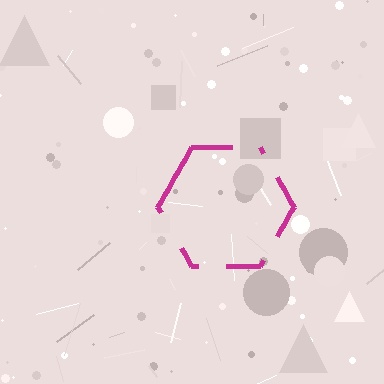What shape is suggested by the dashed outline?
The dashed outline suggests a hexagon.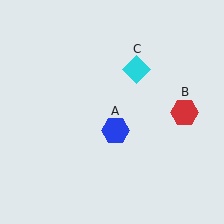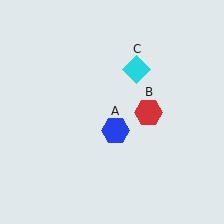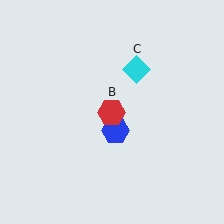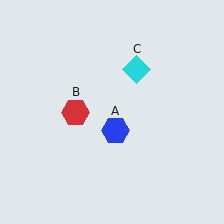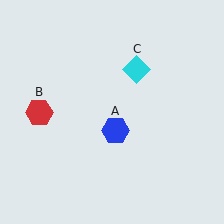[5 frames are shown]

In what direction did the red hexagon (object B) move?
The red hexagon (object B) moved left.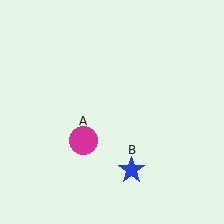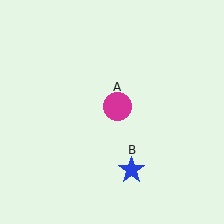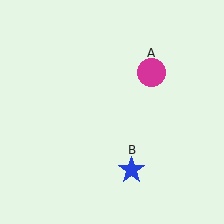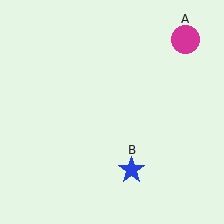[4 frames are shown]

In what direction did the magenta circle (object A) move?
The magenta circle (object A) moved up and to the right.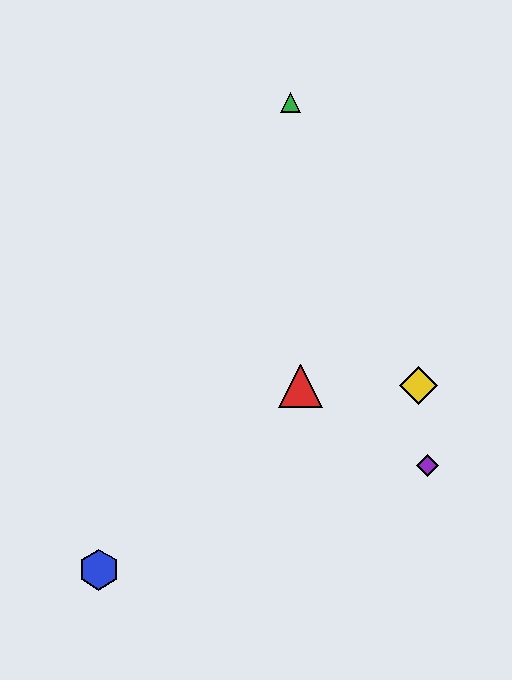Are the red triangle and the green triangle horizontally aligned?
No, the red triangle is at y≈386 and the green triangle is at y≈102.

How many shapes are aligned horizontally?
2 shapes (the red triangle, the yellow diamond) are aligned horizontally.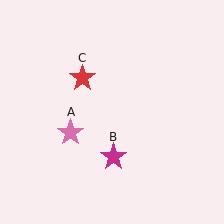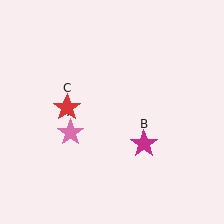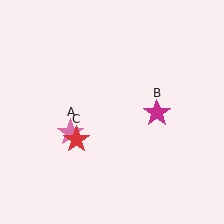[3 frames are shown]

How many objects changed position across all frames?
2 objects changed position: magenta star (object B), red star (object C).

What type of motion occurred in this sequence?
The magenta star (object B), red star (object C) rotated counterclockwise around the center of the scene.